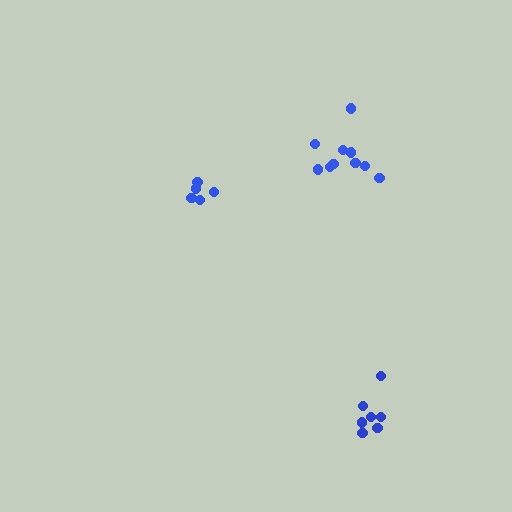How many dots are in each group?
Group 1: 7 dots, Group 2: 10 dots, Group 3: 5 dots (22 total).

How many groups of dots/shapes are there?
There are 3 groups.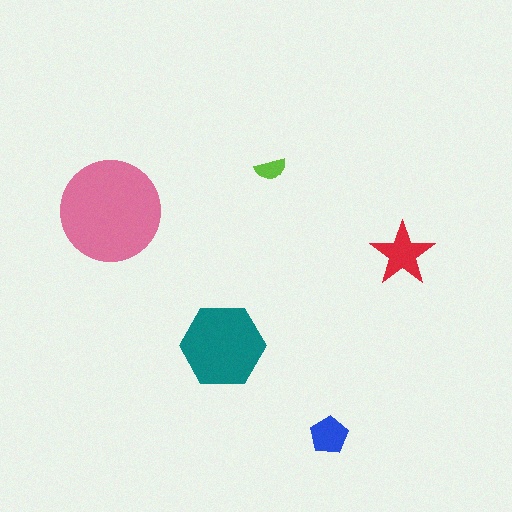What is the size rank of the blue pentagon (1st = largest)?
4th.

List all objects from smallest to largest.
The lime semicircle, the blue pentagon, the red star, the teal hexagon, the pink circle.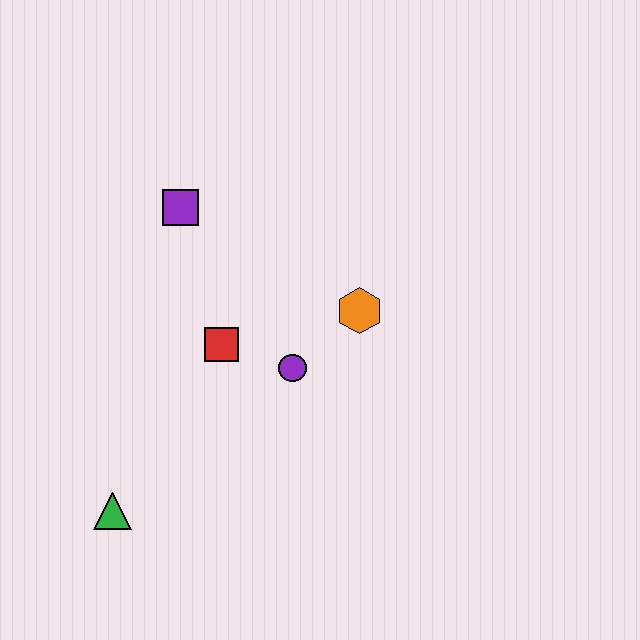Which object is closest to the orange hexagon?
The purple circle is closest to the orange hexagon.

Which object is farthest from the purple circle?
The green triangle is farthest from the purple circle.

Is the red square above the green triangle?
Yes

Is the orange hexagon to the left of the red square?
No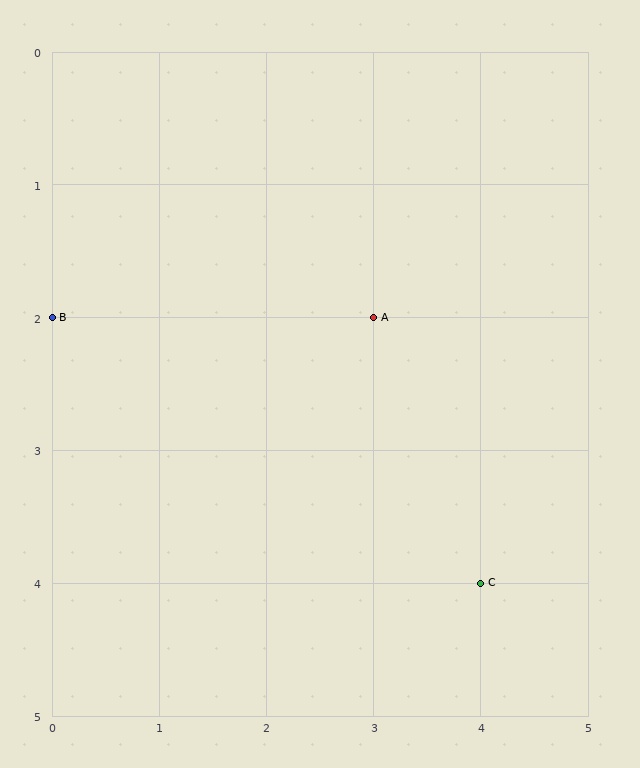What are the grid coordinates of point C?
Point C is at grid coordinates (4, 4).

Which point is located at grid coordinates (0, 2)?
Point B is at (0, 2).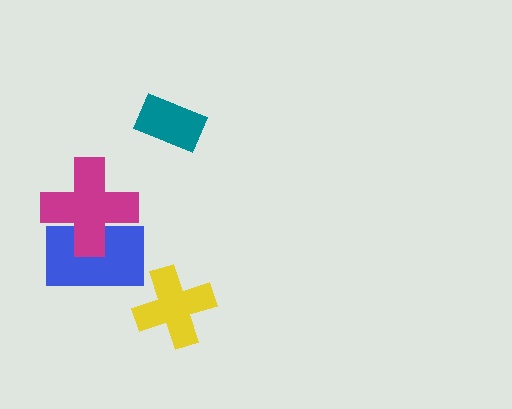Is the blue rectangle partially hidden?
Yes, it is partially covered by another shape.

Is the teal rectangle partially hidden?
No, no other shape covers it.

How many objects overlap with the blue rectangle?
1 object overlaps with the blue rectangle.